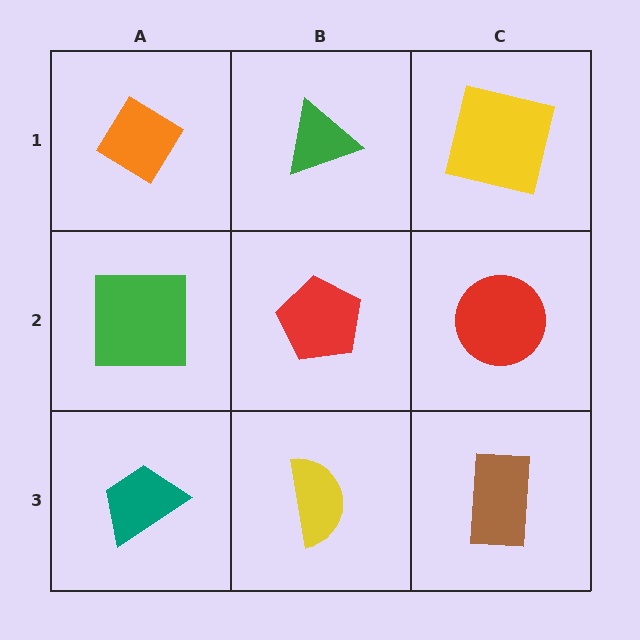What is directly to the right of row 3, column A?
A yellow semicircle.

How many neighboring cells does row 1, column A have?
2.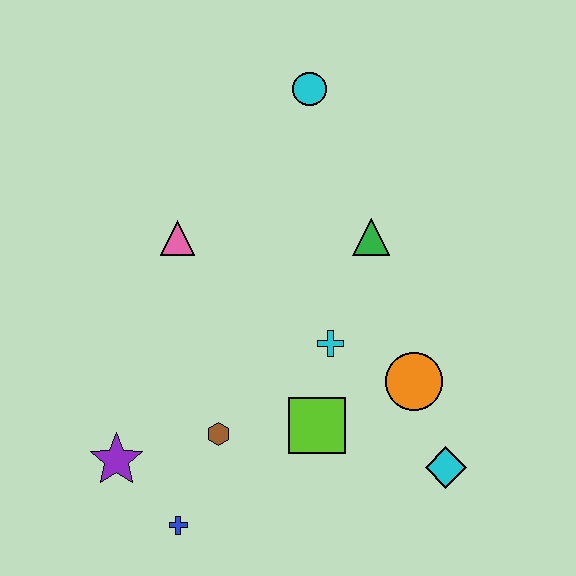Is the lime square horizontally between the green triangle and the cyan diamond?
No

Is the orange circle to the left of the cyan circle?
No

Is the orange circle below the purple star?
No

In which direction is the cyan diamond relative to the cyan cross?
The cyan diamond is below the cyan cross.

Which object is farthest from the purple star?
The cyan circle is farthest from the purple star.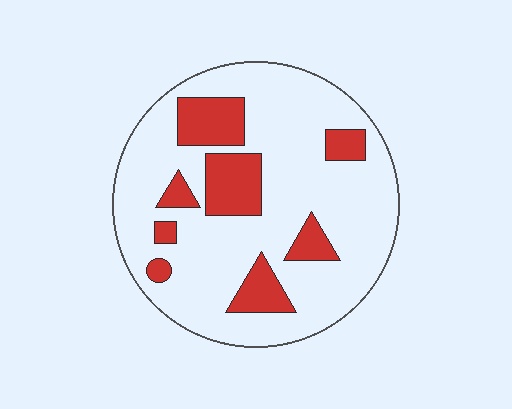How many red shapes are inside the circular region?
8.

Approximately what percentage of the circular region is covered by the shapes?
Approximately 20%.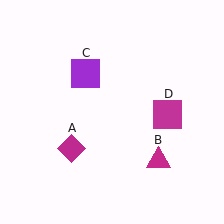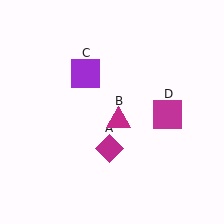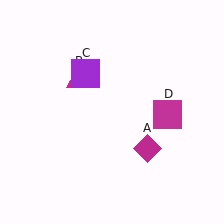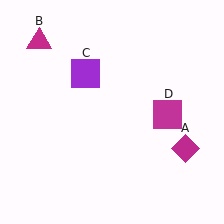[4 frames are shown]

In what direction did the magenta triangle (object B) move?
The magenta triangle (object B) moved up and to the left.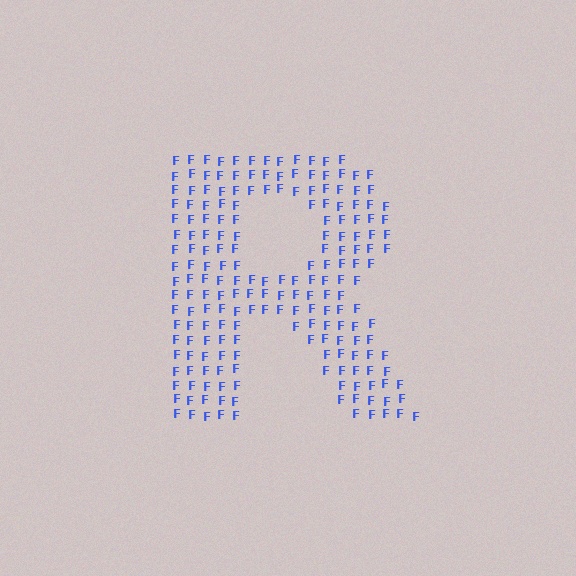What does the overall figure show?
The overall figure shows the letter R.